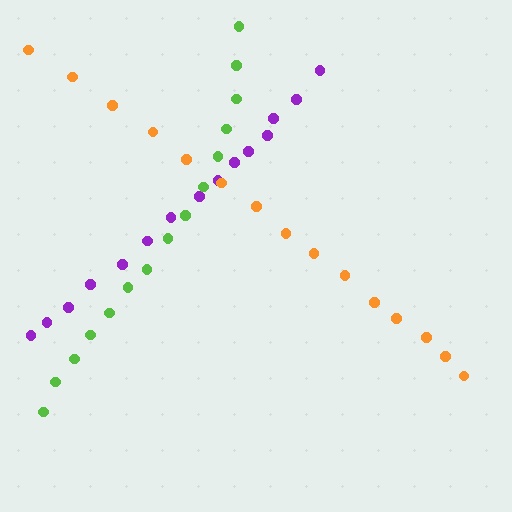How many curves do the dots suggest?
There are 3 distinct paths.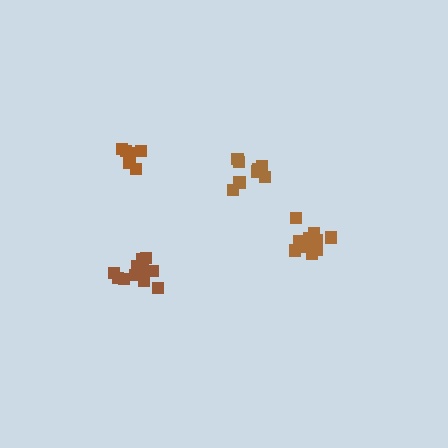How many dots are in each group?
Group 1: 6 dots, Group 2: 12 dots, Group 3: 12 dots, Group 4: 8 dots (38 total).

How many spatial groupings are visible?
There are 4 spatial groupings.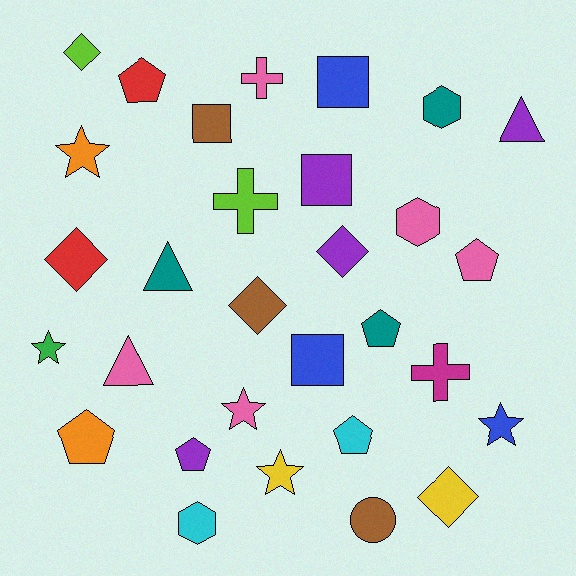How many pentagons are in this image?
There are 6 pentagons.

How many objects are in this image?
There are 30 objects.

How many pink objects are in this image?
There are 5 pink objects.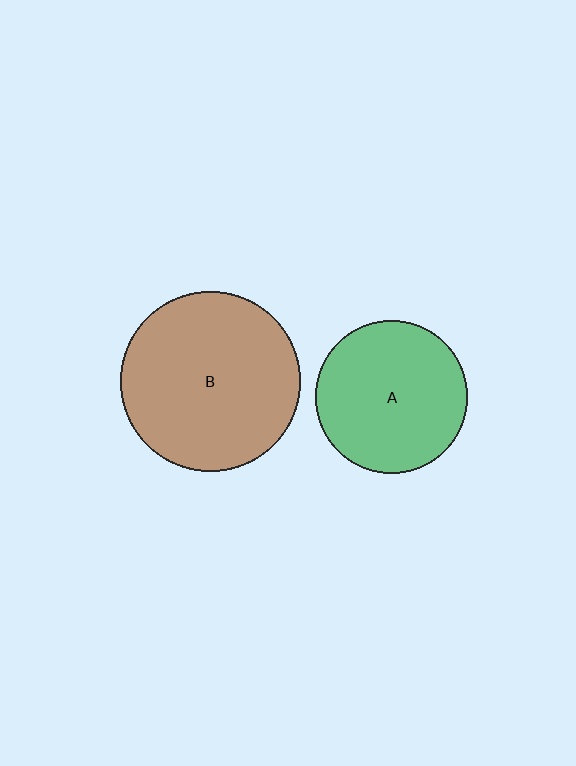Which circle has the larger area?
Circle B (brown).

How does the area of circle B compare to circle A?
Approximately 1.4 times.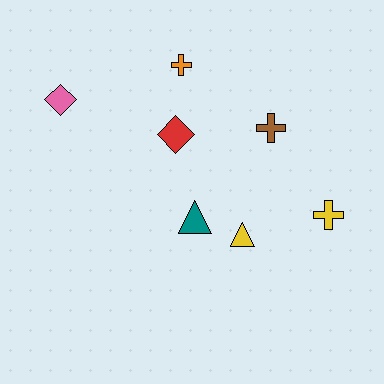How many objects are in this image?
There are 7 objects.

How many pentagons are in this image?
There are no pentagons.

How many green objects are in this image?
There are no green objects.